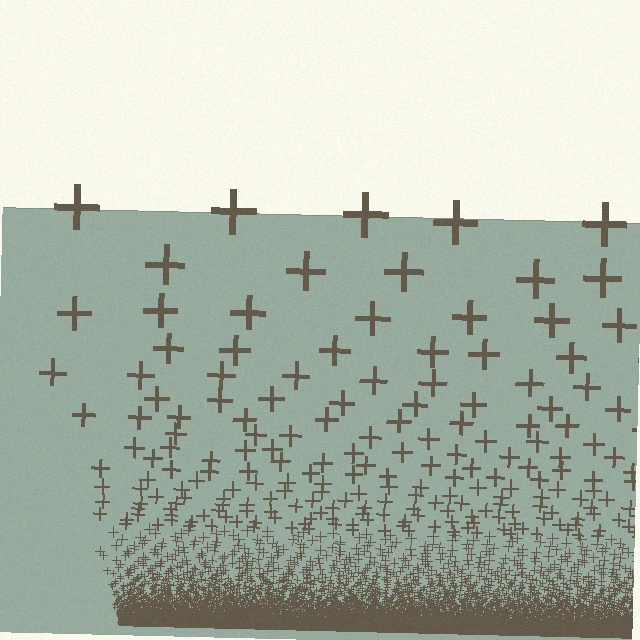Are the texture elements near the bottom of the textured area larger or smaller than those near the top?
Smaller. The gradient is inverted — elements near the bottom are smaller and denser.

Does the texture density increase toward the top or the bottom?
Density increases toward the bottom.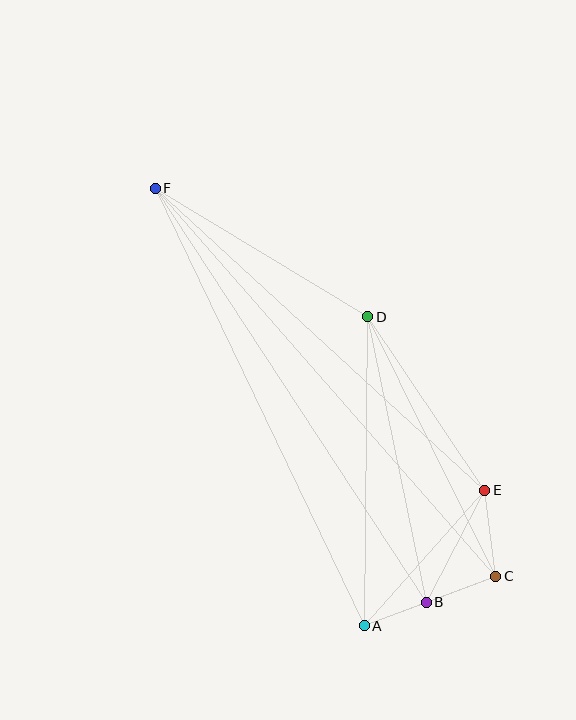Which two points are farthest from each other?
Points C and F are farthest from each other.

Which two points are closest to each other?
Points A and B are closest to each other.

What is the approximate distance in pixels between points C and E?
The distance between C and E is approximately 87 pixels.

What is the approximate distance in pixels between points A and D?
The distance between A and D is approximately 309 pixels.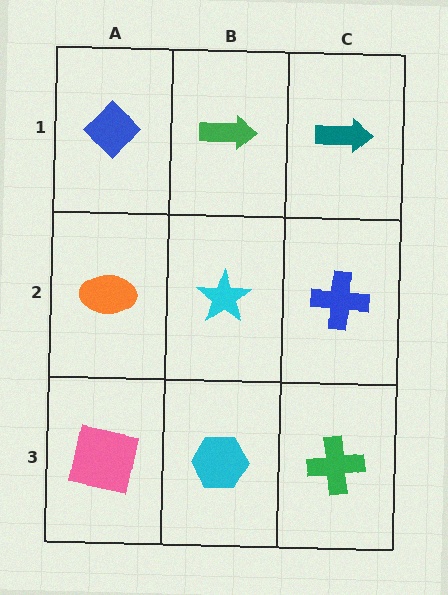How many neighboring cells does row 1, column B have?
3.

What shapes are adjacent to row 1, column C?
A blue cross (row 2, column C), a green arrow (row 1, column B).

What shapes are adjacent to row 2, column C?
A teal arrow (row 1, column C), a green cross (row 3, column C), a cyan star (row 2, column B).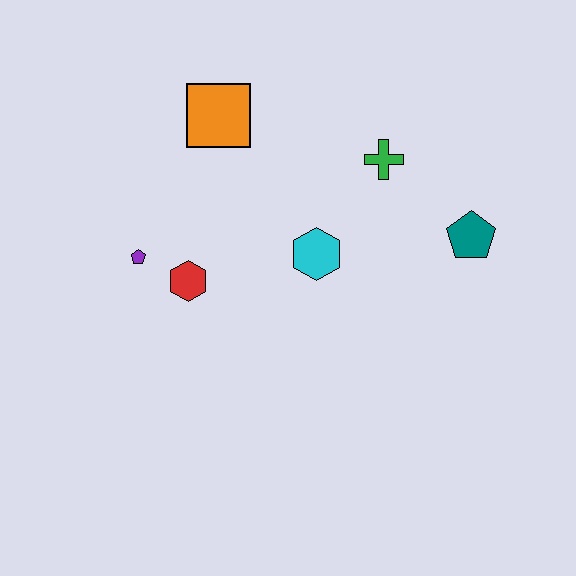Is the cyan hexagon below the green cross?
Yes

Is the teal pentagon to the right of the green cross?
Yes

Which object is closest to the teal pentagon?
The green cross is closest to the teal pentagon.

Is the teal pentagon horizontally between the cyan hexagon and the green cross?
No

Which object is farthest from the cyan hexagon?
The purple pentagon is farthest from the cyan hexagon.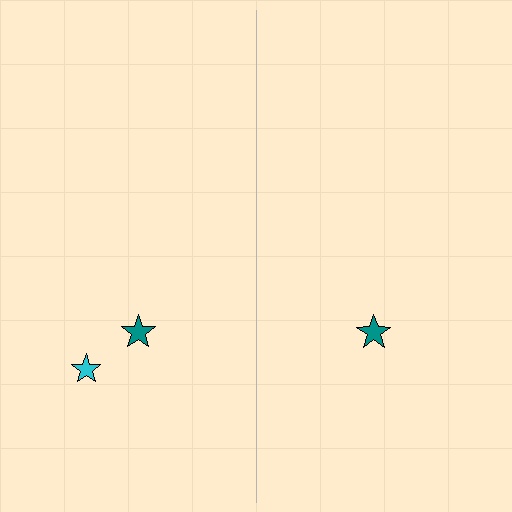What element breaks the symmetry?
A cyan star is missing from the right side.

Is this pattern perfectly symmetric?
No, the pattern is not perfectly symmetric. A cyan star is missing from the right side.